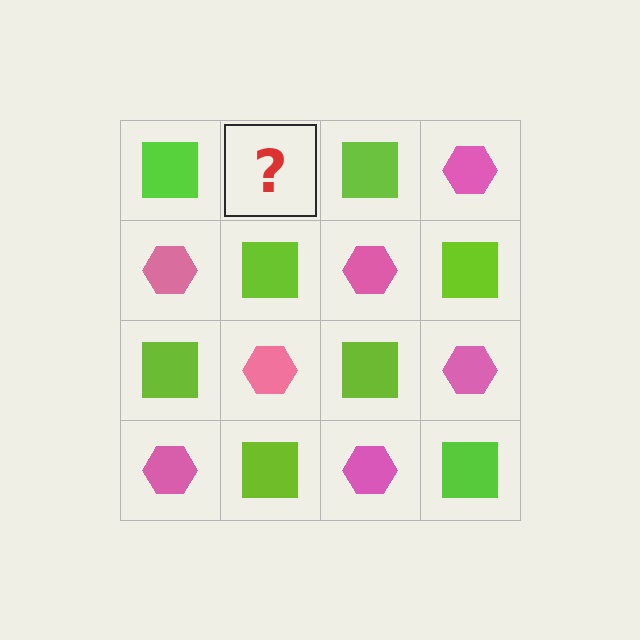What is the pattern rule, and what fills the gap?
The rule is that it alternates lime square and pink hexagon in a checkerboard pattern. The gap should be filled with a pink hexagon.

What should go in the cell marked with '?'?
The missing cell should contain a pink hexagon.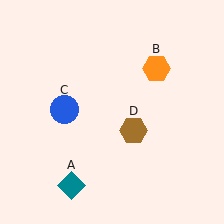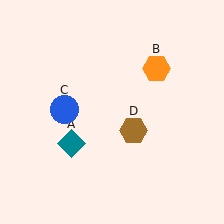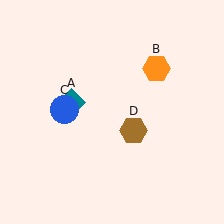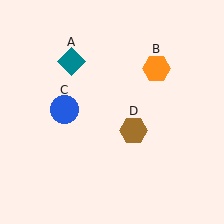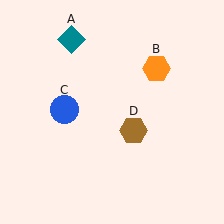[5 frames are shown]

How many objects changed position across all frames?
1 object changed position: teal diamond (object A).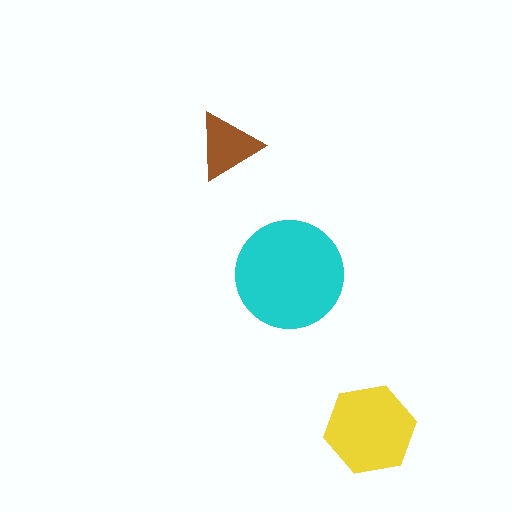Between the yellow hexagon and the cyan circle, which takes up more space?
The cyan circle.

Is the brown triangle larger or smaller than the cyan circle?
Smaller.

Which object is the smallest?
The brown triangle.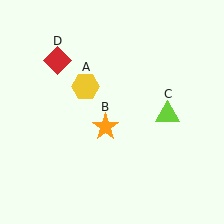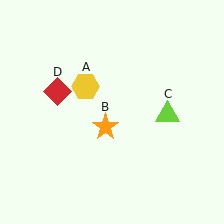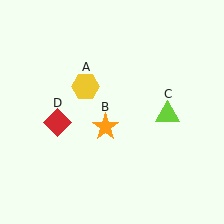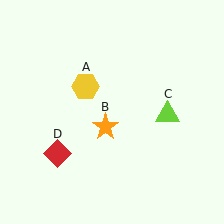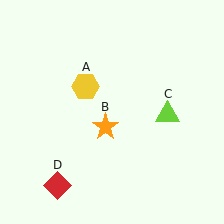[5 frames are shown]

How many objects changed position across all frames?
1 object changed position: red diamond (object D).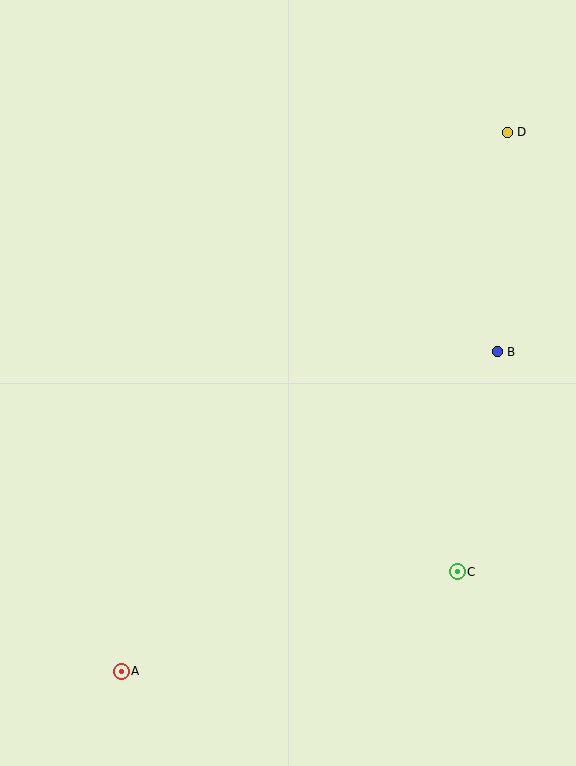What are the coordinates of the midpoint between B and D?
The midpoint between B and D is at (502, 242).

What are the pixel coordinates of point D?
Point D is at (507, 132).